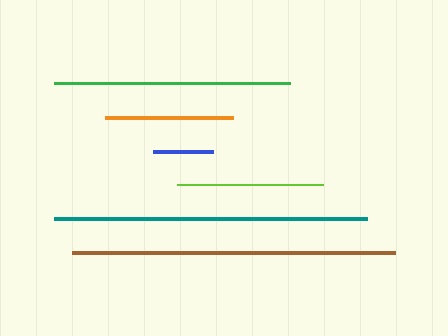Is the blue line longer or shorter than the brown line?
The brown line is longer than the blue line.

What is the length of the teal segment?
The teal segment is approximately 313 pixels long.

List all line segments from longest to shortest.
From longest to shortest: brown, teal, green, lime, orange, blue.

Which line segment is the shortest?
The blue line is the shortest at approximately 60 pixels.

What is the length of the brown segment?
The brown segment is approximately 324 pixels long.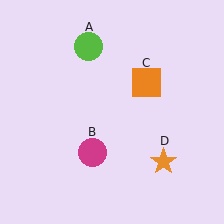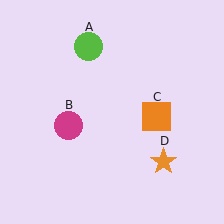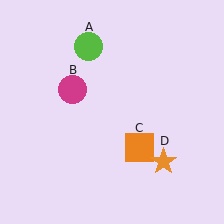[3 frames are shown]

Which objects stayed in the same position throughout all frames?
Lime circle (object A) and orange star (object D) remained stationary.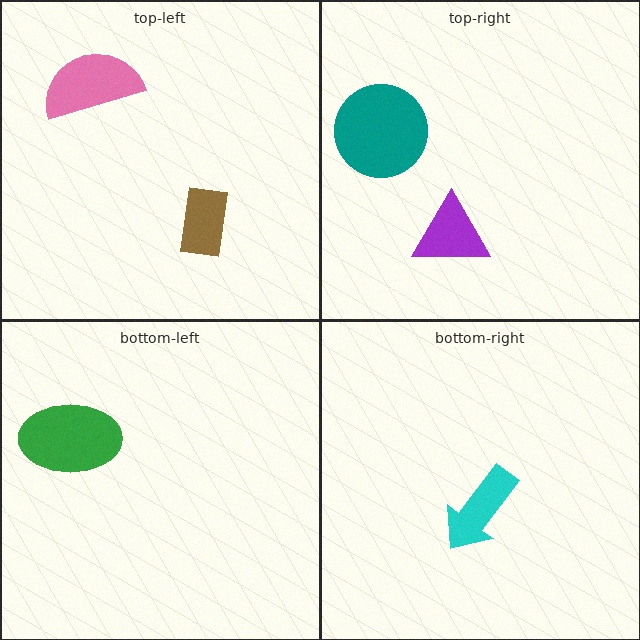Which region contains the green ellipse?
The bottom-left region.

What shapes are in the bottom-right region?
The cyan arrow.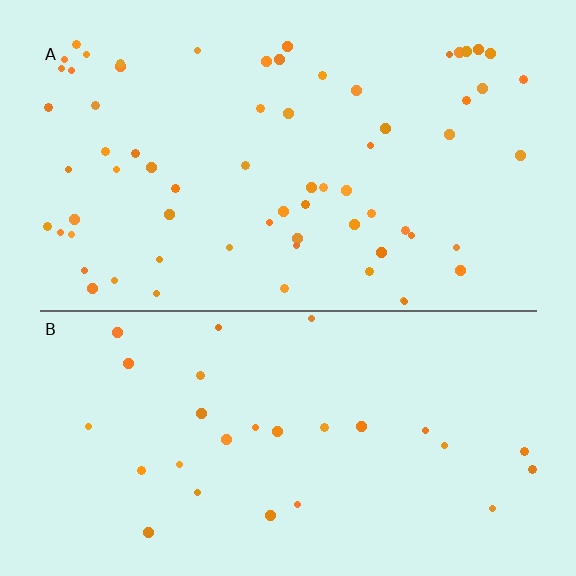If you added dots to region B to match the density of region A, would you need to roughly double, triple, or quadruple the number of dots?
Approximately double.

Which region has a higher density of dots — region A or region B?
A (the top).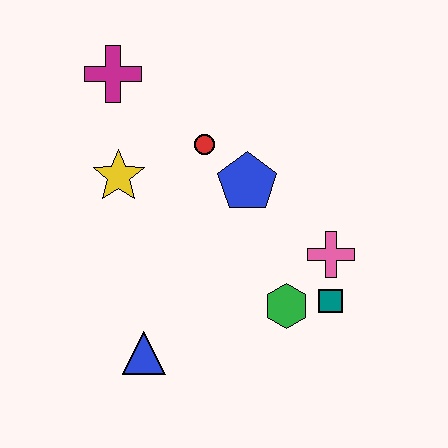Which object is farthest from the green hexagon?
The magenta cross is farthest from the green hexagon.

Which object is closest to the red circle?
The blue pentagon is closest to the red circle.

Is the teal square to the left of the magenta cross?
No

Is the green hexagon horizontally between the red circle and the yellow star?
No